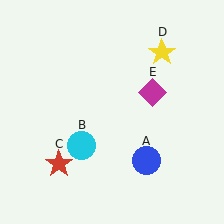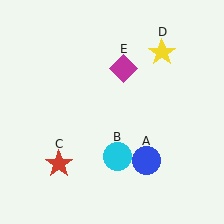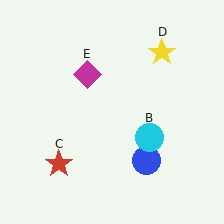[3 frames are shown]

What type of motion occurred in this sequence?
The cyan circle (object B), magenta diamond (object E) rotated counterclockwise around the center of the scene.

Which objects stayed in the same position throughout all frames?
Blue circle (object A) and red star (object C) and yellow star (object D) remained stationary.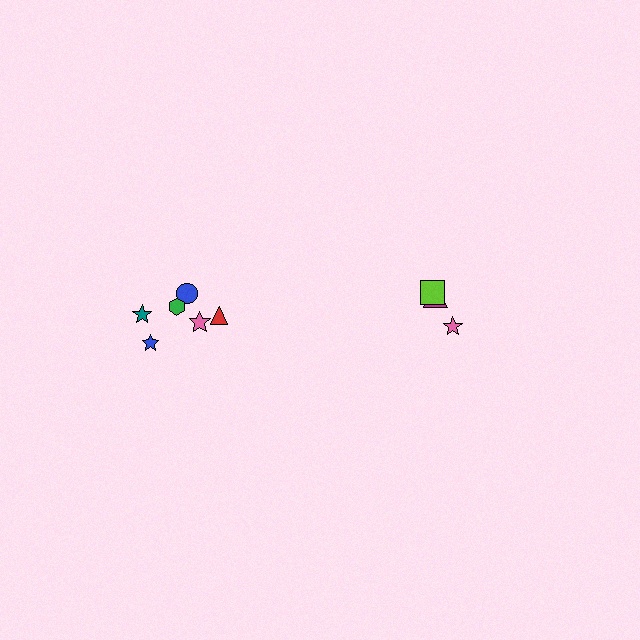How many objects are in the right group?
There are 3 objects.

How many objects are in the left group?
There are 6 objects.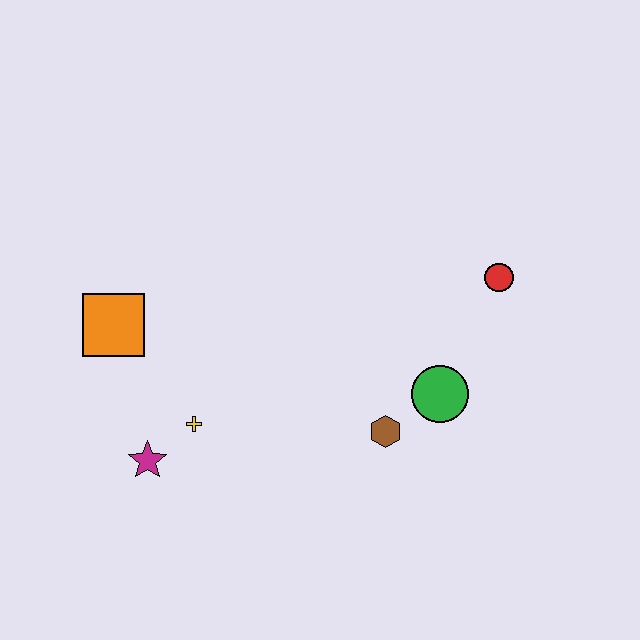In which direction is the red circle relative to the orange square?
The red circle is to the right of the orange square.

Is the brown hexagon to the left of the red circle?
Yes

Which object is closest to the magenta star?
The yellow cross is closest to the magenta star.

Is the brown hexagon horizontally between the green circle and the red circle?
No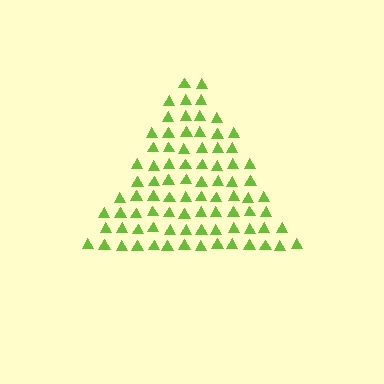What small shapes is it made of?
It is made of small triangles.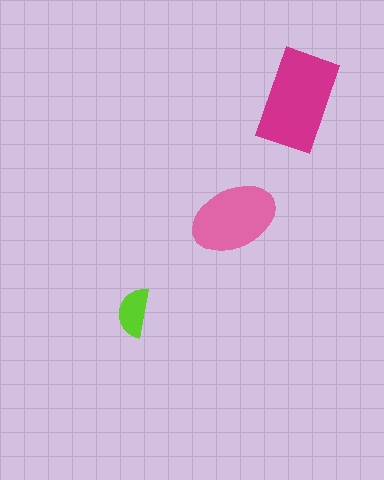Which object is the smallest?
The lime semicircle.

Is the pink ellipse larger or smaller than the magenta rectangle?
Smaller.